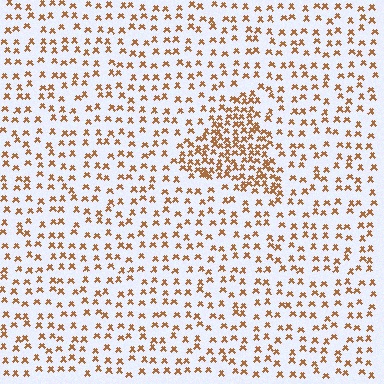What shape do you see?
I see a triangle.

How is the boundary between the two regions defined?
The boundary is defined by a change in element density (approximately 2.3x ratio). All elements are the same color, size, and shape.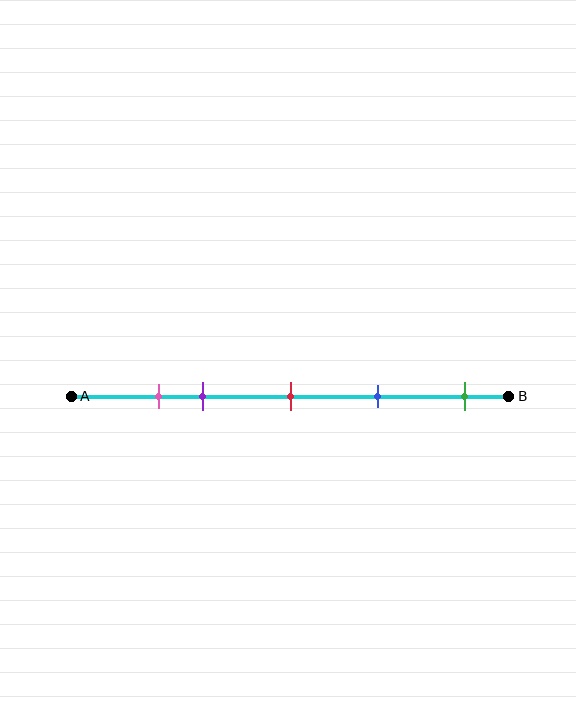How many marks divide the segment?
There are 5 marks dividing the segment.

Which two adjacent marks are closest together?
The pink and purple marks are the closest adjacent pair.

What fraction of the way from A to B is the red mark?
The red mark is approximately 50% (0.5) of the way from A to B.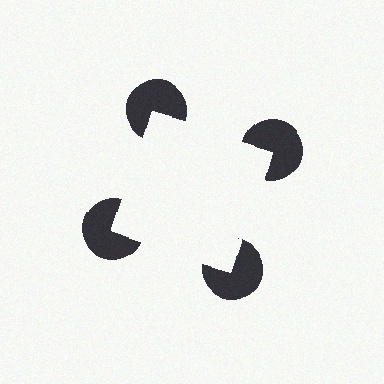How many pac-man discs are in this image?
There are 4 — one at each vertex of the illusory square.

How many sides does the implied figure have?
4 sides.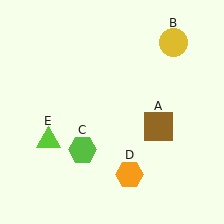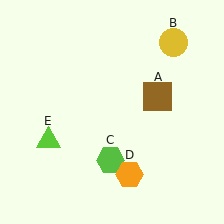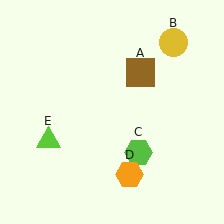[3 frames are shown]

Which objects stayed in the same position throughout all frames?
Yellow circle (object B) and orange hexagon (object D) and lime triangle (object E) remained stationary.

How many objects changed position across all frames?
2 objects changed position: brown square (object A), lime hexagon (object C).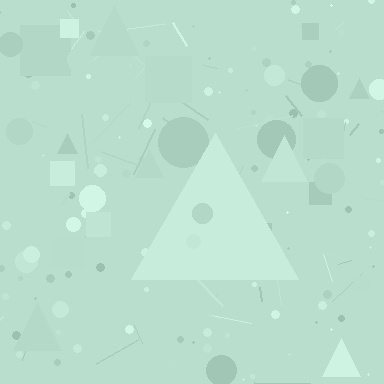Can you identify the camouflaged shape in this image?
The camouflaged shape is a triangle.